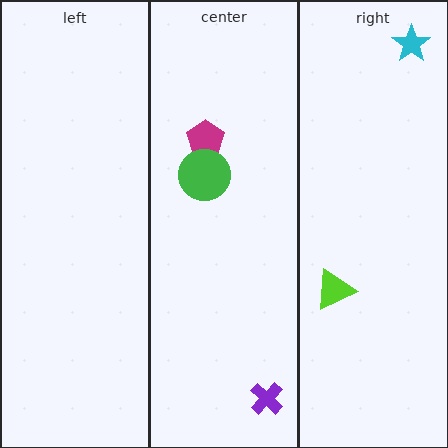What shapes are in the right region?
The cyan star, the lime triangle.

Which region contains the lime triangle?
The right region.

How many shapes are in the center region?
3.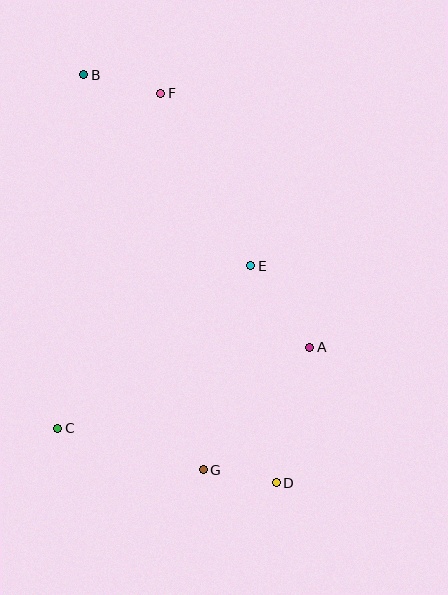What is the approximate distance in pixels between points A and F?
The distance between A and F is approximately 295 pixels.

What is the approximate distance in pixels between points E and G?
The distance between E and G is approximately 210 pixels.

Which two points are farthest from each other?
Points B and D are farthest from each other.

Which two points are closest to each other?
Points D and G are closest to each other.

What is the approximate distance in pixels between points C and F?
The distance between C and F is approximately 350 pixels.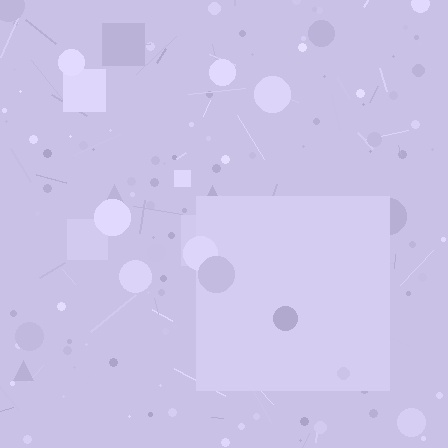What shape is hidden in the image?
A square is hidden in the image.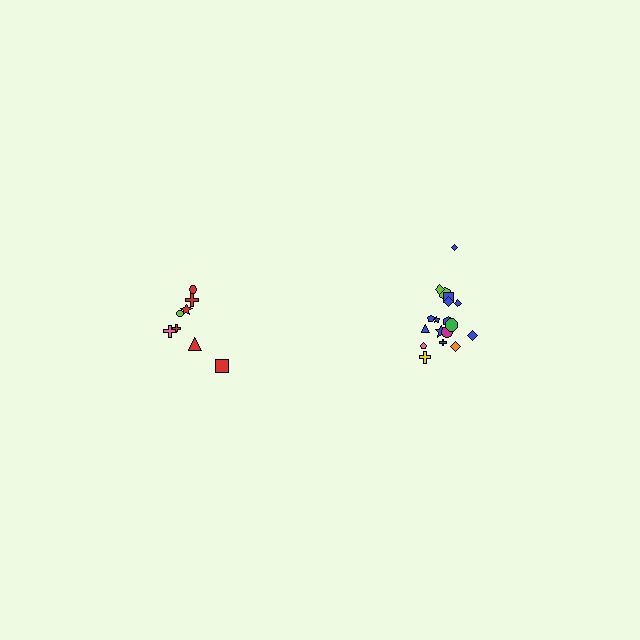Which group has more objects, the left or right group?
The right group.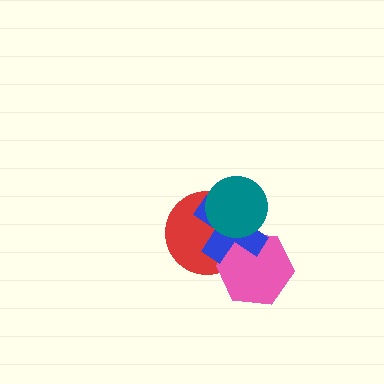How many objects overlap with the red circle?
3 objects overlap with the red circle.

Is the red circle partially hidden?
Yes, it is partially covered by another shape.